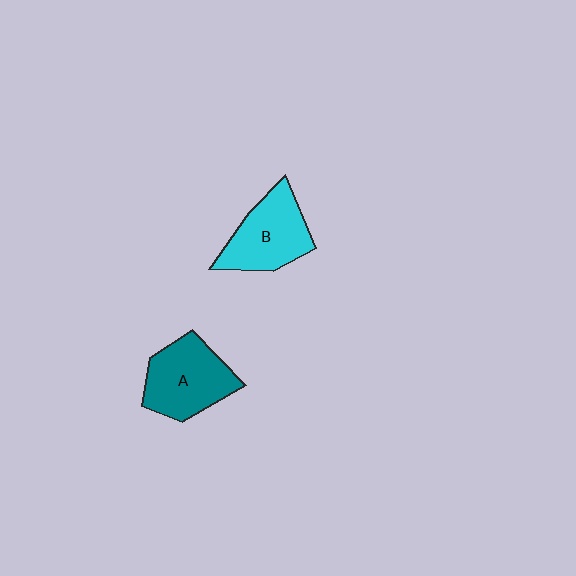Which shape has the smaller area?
Shape B (cyan).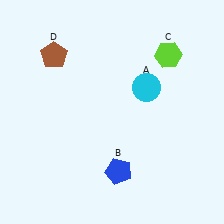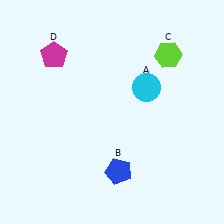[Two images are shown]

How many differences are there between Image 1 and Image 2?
There is 1 difference between the two images.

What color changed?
The pentagon (D) changed from brown in Image 1 to magenta in Image 2.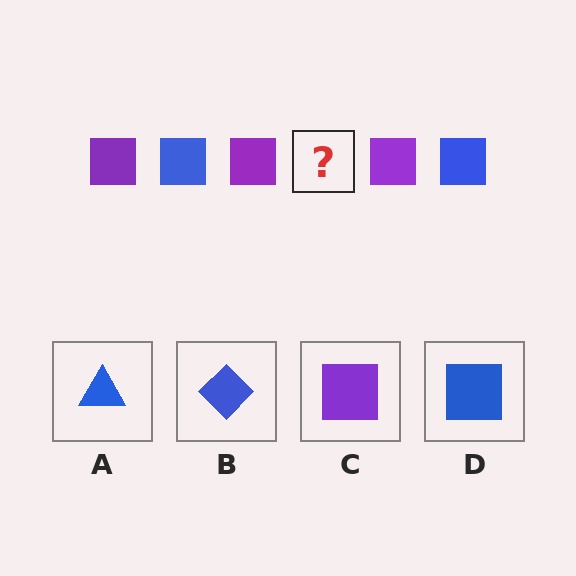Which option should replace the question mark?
Option D.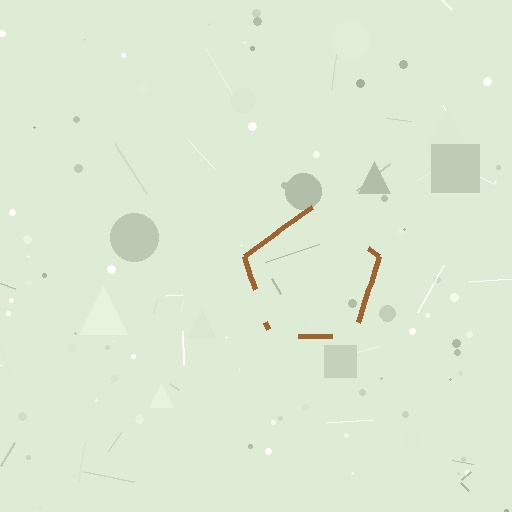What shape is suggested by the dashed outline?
The dashed outline suggests a pentagon.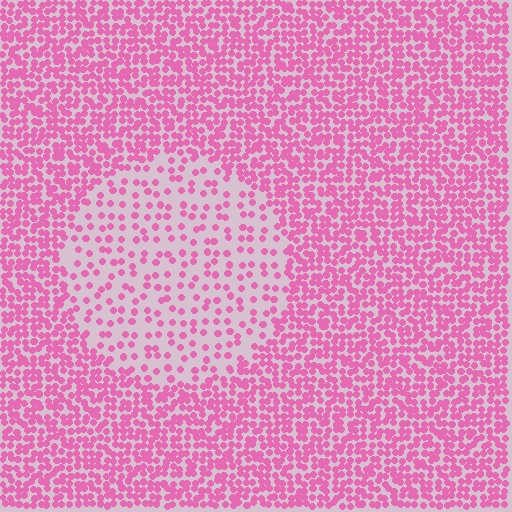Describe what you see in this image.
The image contains small pink elements arranged at two different densities. A circle-shaped region is visible where the elements are less densely packed than the surrounding area.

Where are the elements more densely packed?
The elements are more densely packed outside the circle boundary.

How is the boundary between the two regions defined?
The boundary is defined by a change in element density (approximately 2.5x ratio). All elements are the same color, size, and shape.